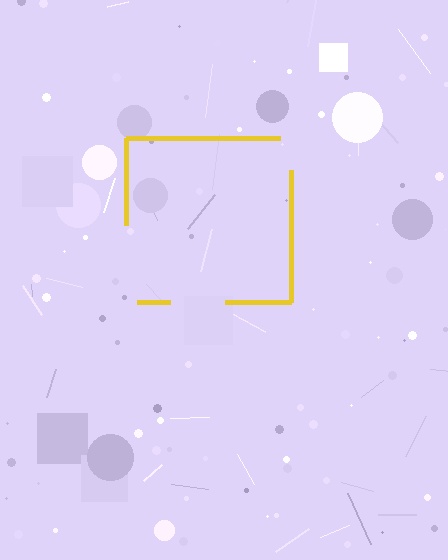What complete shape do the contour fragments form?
The contour fragments form a square.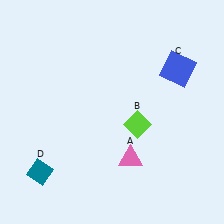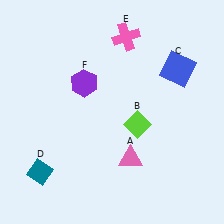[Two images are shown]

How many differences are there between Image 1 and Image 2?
There are 2 differences between the two images.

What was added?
A pink cross (E), a purple hexagon (F) were added in Image 2.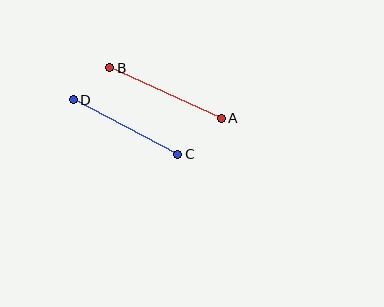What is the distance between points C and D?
The distance is approximately 118 pixels.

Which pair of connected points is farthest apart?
Points A and B are farthest apart.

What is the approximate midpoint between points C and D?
The midpoint is at approximately (126, 127) pixels.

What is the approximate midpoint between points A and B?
The midpoint is at approximately (165, 93) pixels.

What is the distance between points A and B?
The distance is approximately 122 pixels.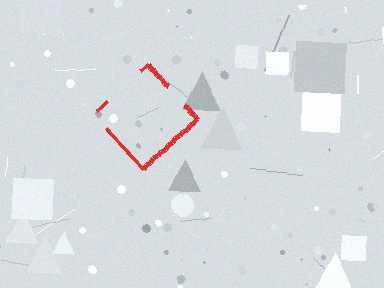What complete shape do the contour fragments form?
The contour fragments form a diamond.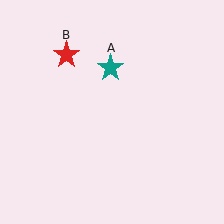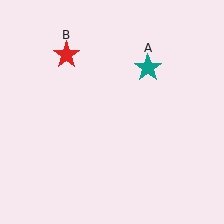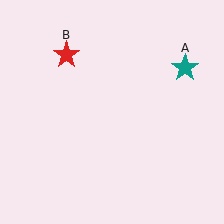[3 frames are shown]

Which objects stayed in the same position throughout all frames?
Red star (object B) remained stationary.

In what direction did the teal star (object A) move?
The teal star (object A) moved right.